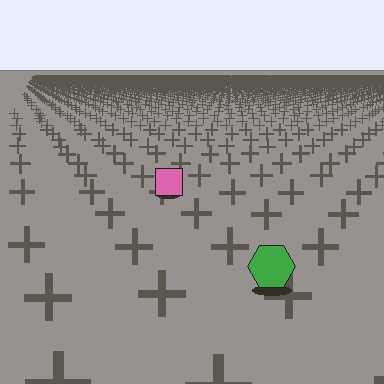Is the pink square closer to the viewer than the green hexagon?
No. The green hexagon is closer — you can tell from the texture gradient: the ground texture is coarser near it.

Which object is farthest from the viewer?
The pink square is farthest from the viewer. It appears smaller and the ground texture around it is denser.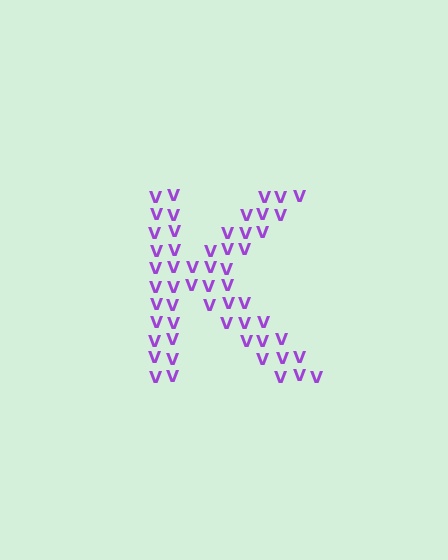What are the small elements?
The small elements are letter V's.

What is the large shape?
The large shape is the letter K.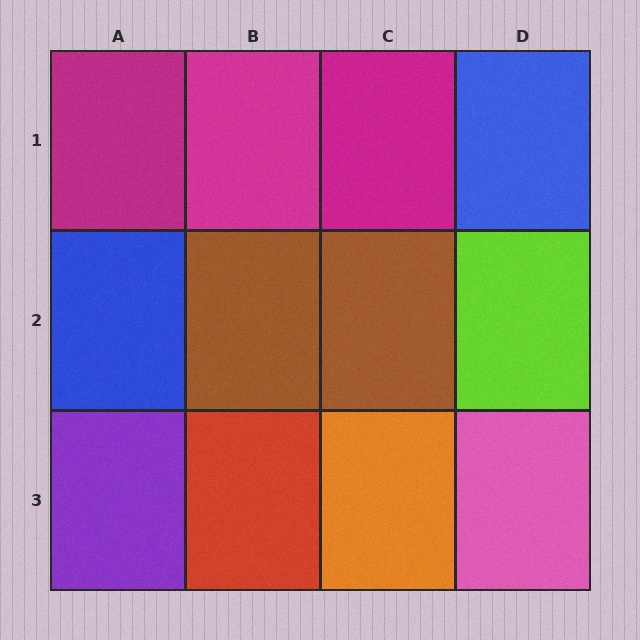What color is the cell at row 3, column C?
Orange.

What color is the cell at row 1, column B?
Magenta.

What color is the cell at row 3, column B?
Red.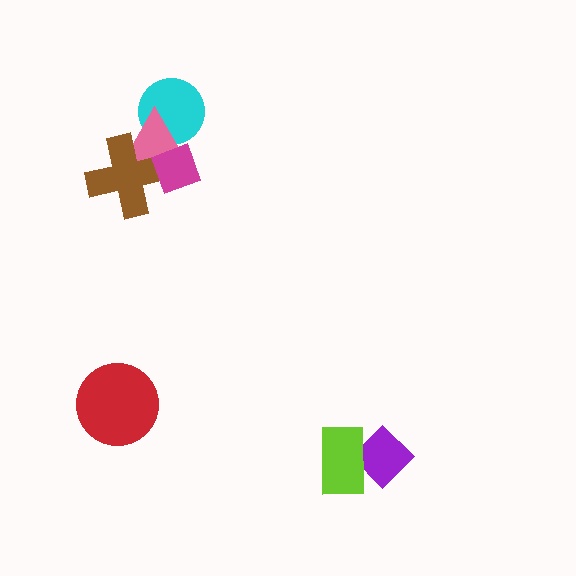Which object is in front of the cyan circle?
The pink triangle is in front of the cyan circle.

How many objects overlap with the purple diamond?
1 object overlaps with the purple diamond.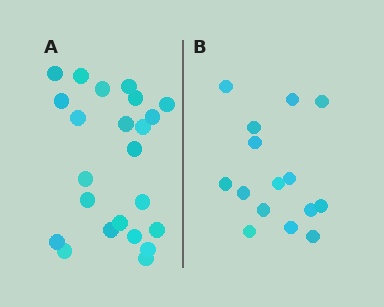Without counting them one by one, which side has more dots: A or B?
Region A (the left region) has more dots.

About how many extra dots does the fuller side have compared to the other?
Region A has roughly 8 or so more dots than region B.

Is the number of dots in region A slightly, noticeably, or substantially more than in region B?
Region A has substantially more. The ratio is roughly 1.5 to 1.